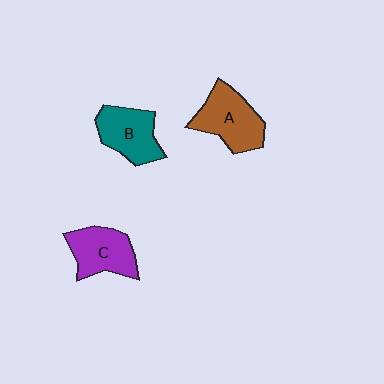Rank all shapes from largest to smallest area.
From largest to smallest: A (brown), B (teal), C (purple).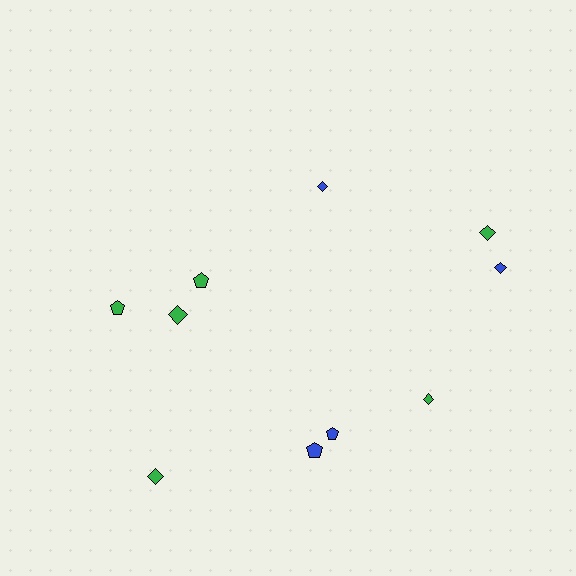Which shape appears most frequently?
Diamond, with 6 objects.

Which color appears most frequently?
Green, with 6 objects.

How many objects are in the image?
There are 10 objects.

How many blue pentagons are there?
There are 2 blue pentagons.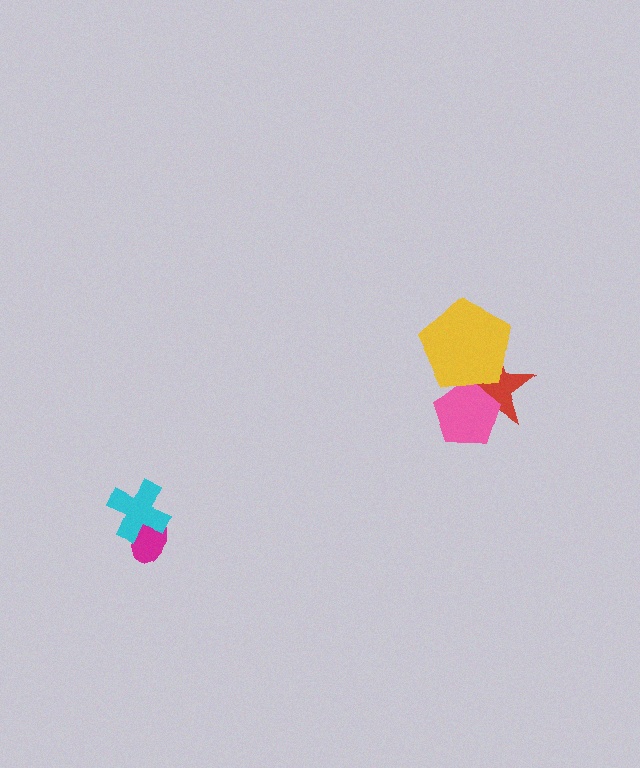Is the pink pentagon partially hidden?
Yes, it is partially covered by another shape.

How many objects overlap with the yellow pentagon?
2 objects overlap with the yellow pentagon.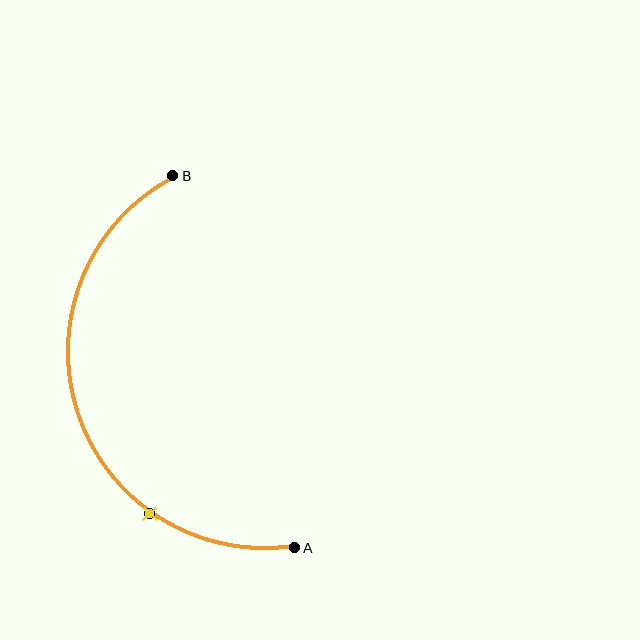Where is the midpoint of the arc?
The arc midpoint is the point on the curve farthest from the straight line joining A and B. It sits to the left of that line.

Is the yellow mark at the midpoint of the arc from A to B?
No. The yellow mark lies on the arc but is closer to endpoint A. The arc midpoint would be at the point on the curve equidistant along the arc from both A and B.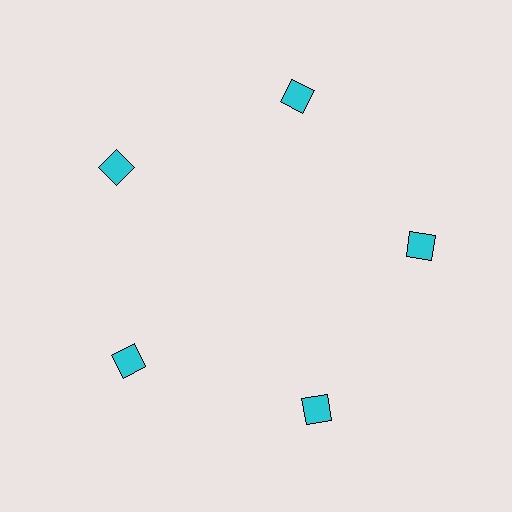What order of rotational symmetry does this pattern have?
This pattern has 5-fold rotational symmetry.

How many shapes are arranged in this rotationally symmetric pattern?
There are 5 shapes, arranged in 5 groups of 1.